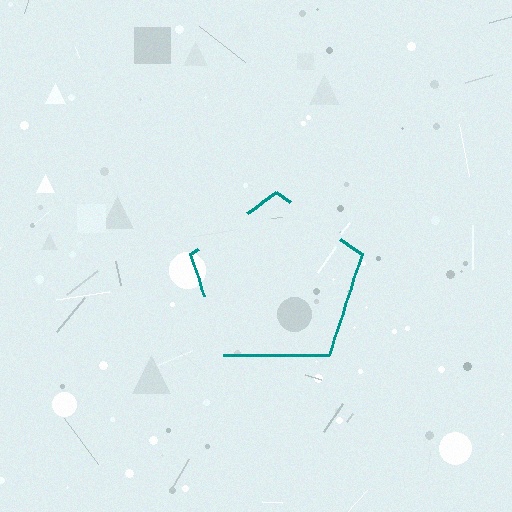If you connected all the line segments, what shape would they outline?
They would outline a pentagon.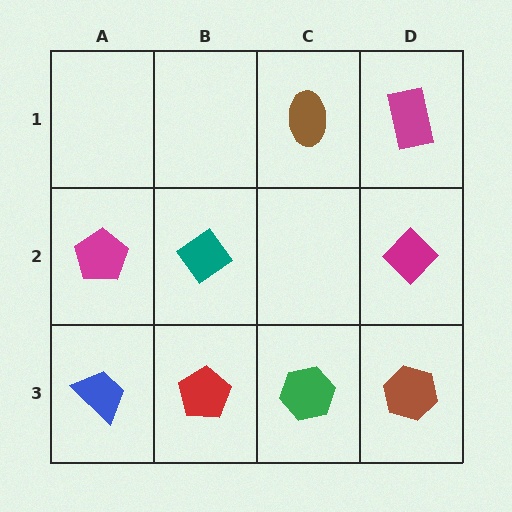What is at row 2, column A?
A magenta pentagon.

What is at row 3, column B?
A red pentagon.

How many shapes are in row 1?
2 shapes.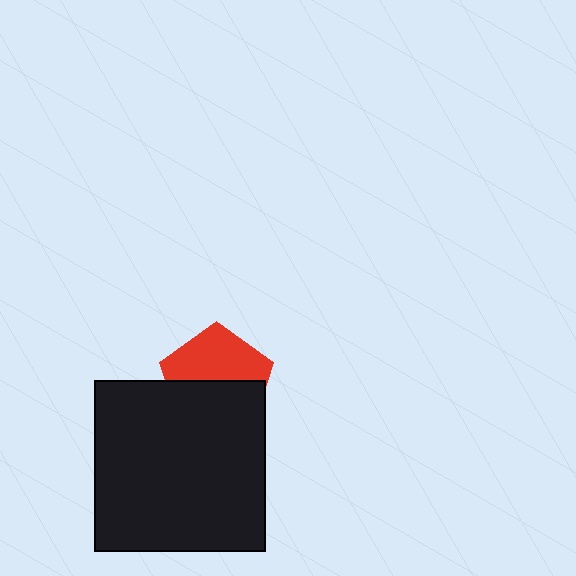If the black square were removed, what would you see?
You would see the complete red pentagon.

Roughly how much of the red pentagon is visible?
About half of it is visible (roughly 49%).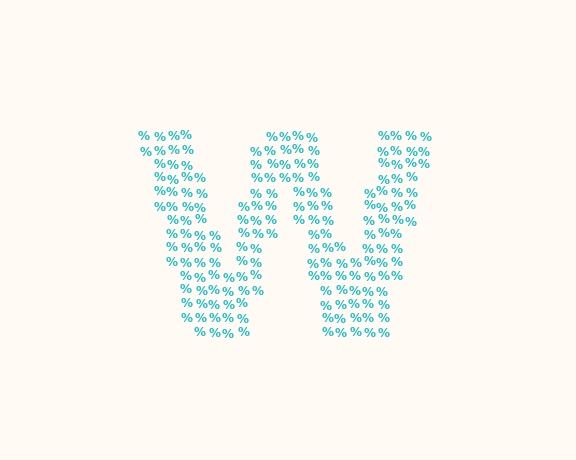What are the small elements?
The small elements are percent signs.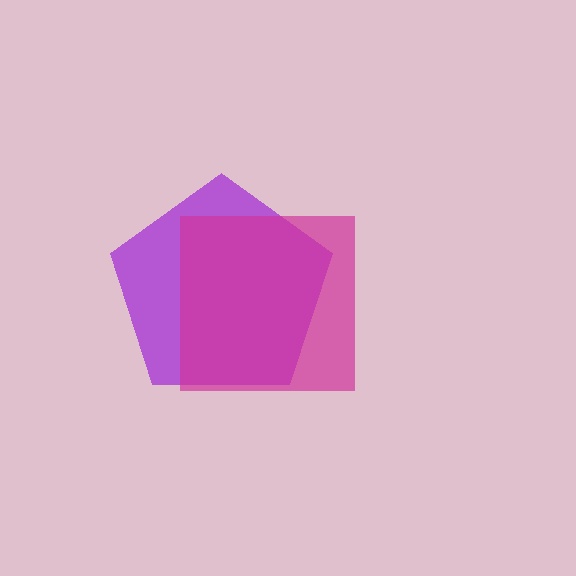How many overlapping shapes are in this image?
There are 2 overlapping shapes in the image.